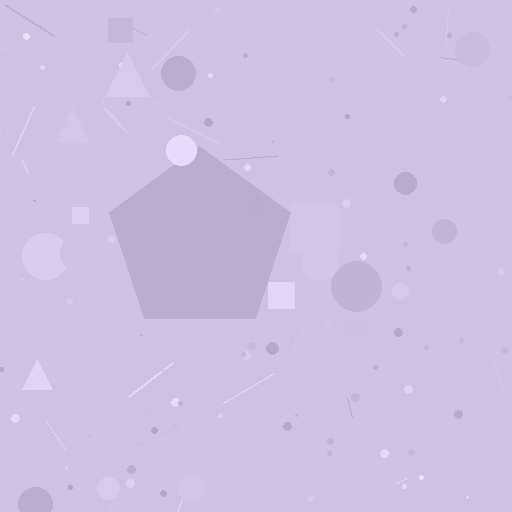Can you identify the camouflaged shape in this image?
The camouflaged shape is a pentagon.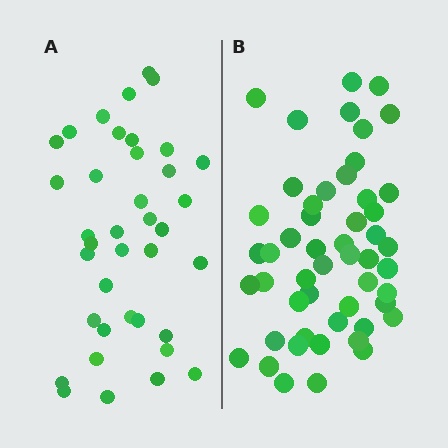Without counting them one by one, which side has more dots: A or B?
Region B (the right region) has more dots.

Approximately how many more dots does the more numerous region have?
Region B has approximately 15 more dots than region A.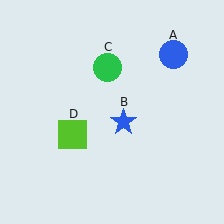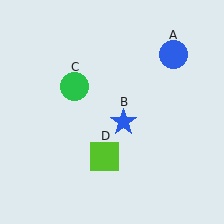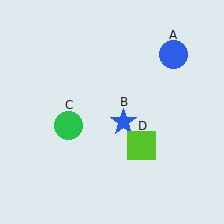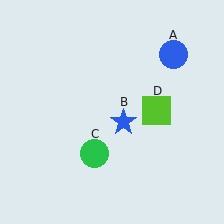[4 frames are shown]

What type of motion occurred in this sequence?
The green circle (object C), lime square (object D) rotated counterclockwise around the center of the scene.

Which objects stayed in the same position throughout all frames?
Blue circle (object A) and blue star (object B) remained stationary.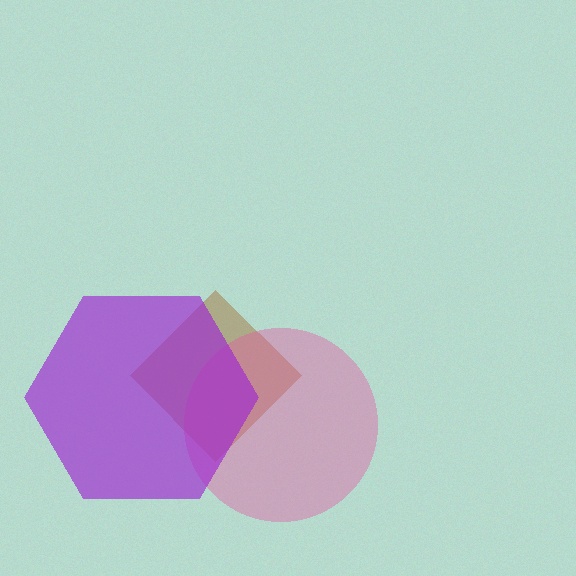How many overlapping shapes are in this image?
There are 3 overlapping shapes in the image.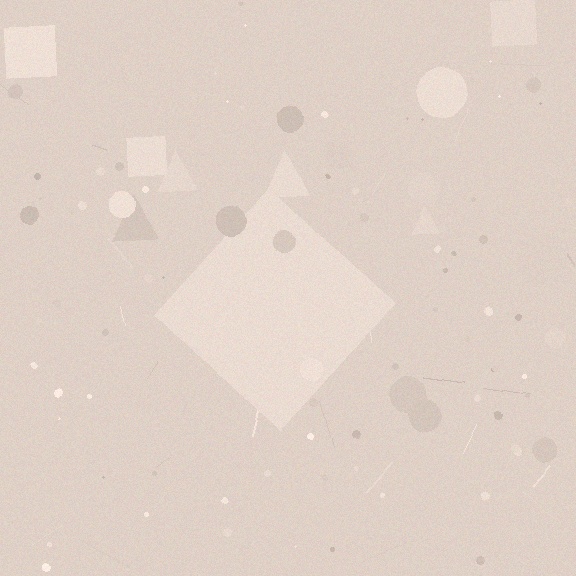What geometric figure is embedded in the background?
A diamond is embedded in the background.